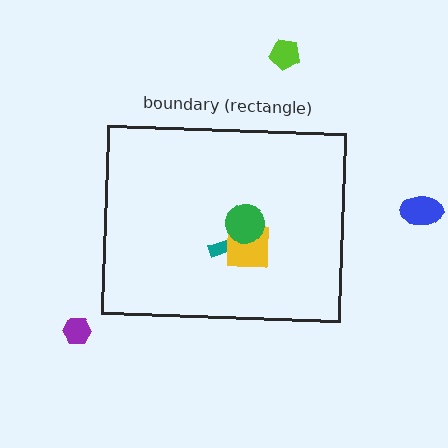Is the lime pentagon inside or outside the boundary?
Outside.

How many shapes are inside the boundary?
3 inside, 3 outside.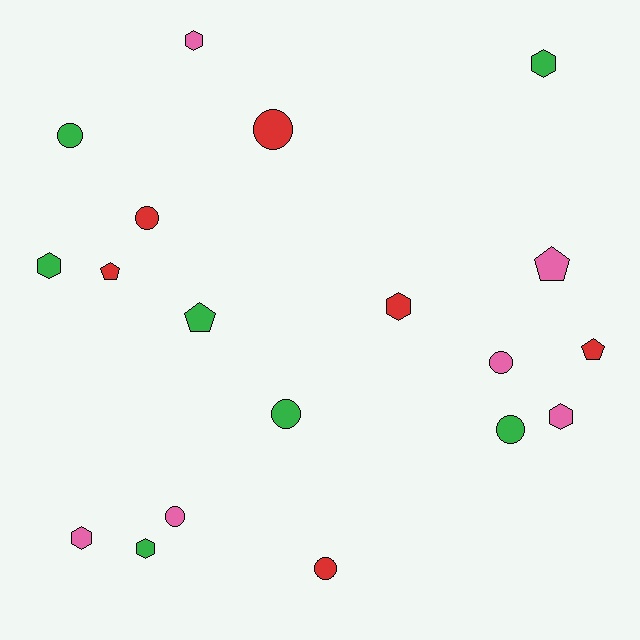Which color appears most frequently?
Green, with 7 objects.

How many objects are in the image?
There are 19 objects.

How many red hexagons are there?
There is 1 red hexagon.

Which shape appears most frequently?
Circle, with 8 objects.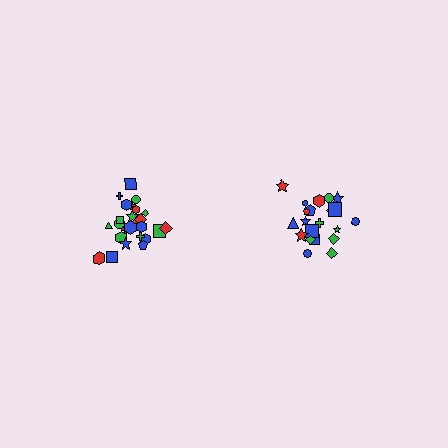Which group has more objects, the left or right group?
The left group.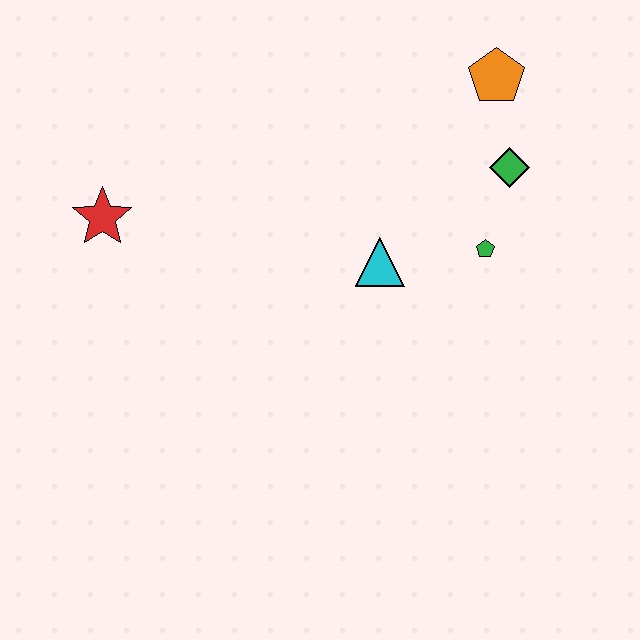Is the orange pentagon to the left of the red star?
No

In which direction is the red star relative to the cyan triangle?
The red star is to the left of the cyan triangle.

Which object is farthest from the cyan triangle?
The red star is farthest from the cyan triangle.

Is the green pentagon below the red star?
Yes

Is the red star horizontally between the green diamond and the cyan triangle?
No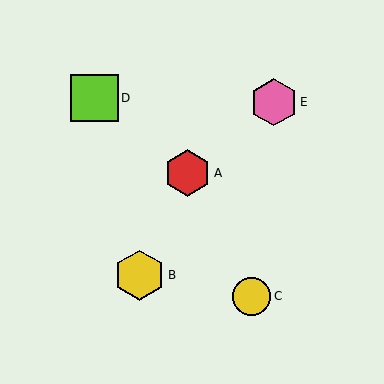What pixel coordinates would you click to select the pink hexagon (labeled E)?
Click at (274, 102) to select the pink hexagon E.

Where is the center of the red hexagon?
The center of the red hexagon is at (187, 173).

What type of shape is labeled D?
Shape D is a lime square.